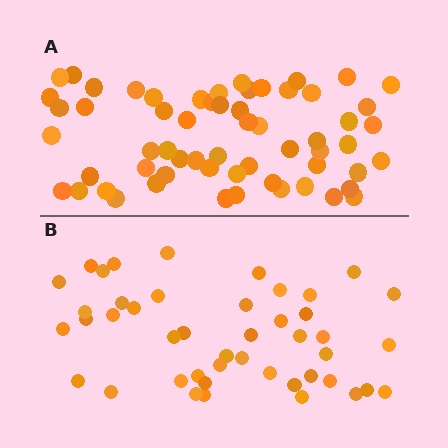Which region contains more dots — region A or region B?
Region A (the top region) has more dots.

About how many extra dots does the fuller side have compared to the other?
Region A has approximately 15 more dots than region B.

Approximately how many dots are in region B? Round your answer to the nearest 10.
About 40 dots. (The exact count is 45, which rounds to 40.)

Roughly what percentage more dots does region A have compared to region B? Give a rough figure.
About 35% more.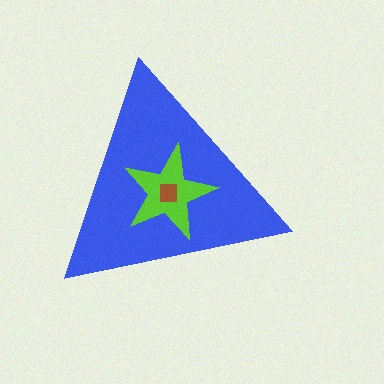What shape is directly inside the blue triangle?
The lime star.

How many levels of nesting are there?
3.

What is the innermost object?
The brown square.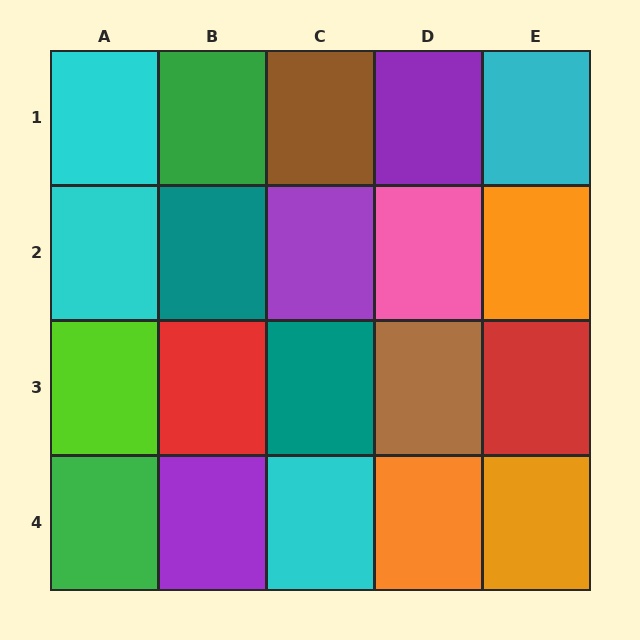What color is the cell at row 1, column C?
Brown.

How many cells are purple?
3 cells are purple.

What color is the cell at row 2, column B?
Teal.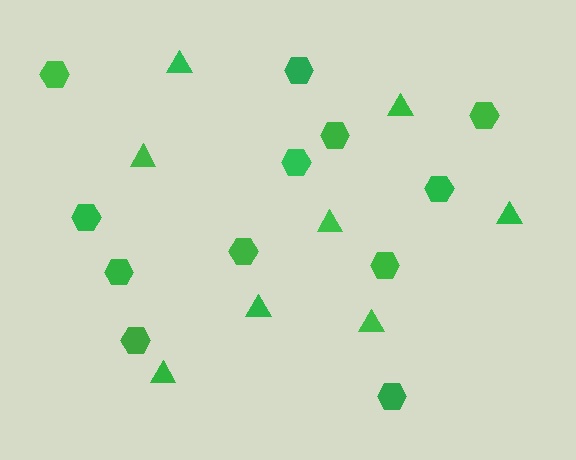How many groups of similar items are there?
There are 2 groups: one group of hexagons (12) and one group of triangles (8).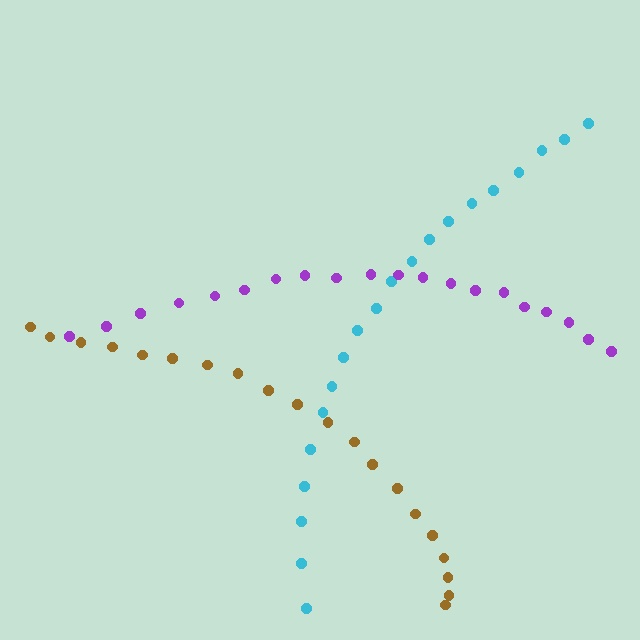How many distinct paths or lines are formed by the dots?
There are 3 distinct paths.